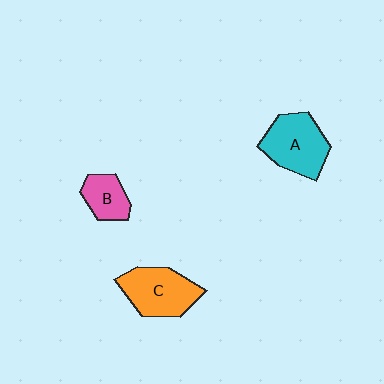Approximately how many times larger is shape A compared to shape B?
Approximately 1.8 times.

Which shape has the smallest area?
Shape B (pink).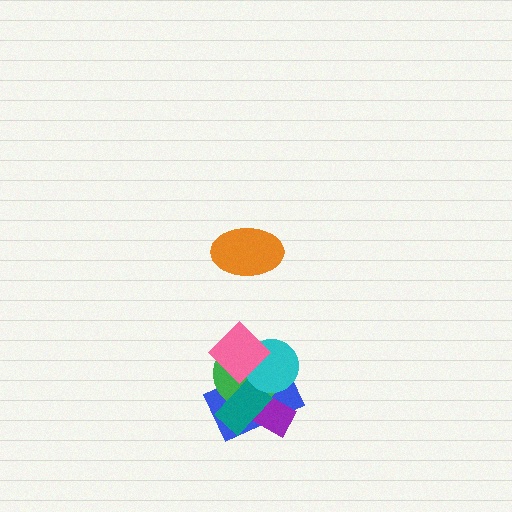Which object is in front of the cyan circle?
The pink diamond is in front of the cyan circle.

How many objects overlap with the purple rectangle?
4 objects overlap with the purple rectangle.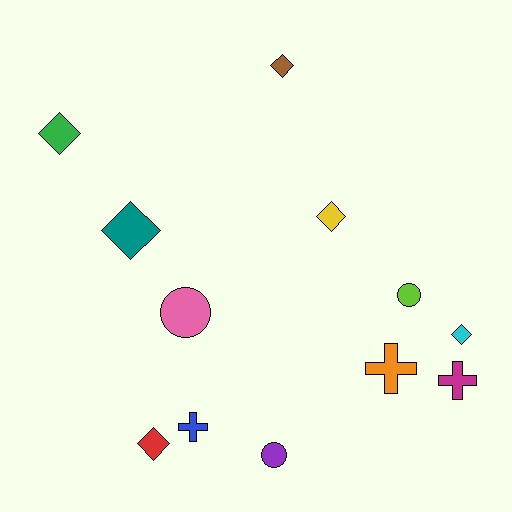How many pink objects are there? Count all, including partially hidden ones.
There is 1 pink object.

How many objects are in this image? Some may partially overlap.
There are 12 objects.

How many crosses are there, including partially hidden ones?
There are 3 crosses.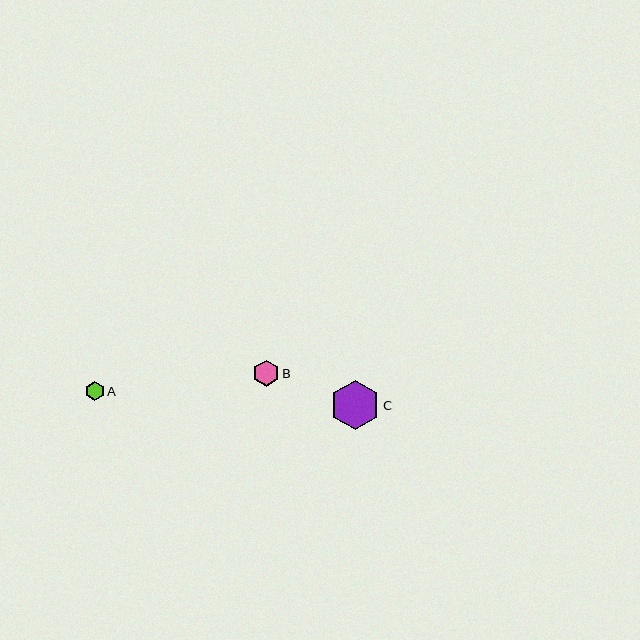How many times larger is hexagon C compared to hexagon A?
Hexagon C is approximately 2.6 times the size of hexagon A.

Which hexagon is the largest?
Hexagon C is the largest with a size of approximately 49 pixels.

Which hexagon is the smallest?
Hexagon A is the smallest with a size of approximately 19 pixels.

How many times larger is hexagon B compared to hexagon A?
Hexagon B is approximately 1.4 times the size of hexagon A.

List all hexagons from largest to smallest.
From largest to smallest: C, B, A.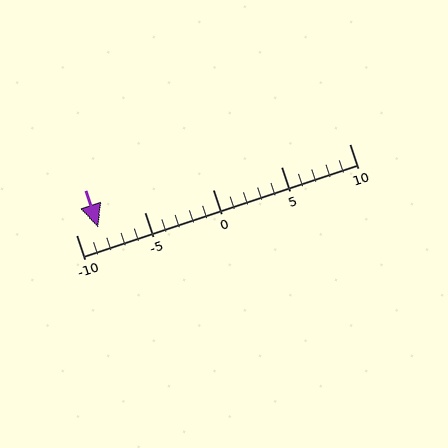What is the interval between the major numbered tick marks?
The major tick marks are spaced 5 units apart.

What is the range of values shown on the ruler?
The ruler shows values from -10 to 10.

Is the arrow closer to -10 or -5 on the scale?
The arrow is closer to -10.